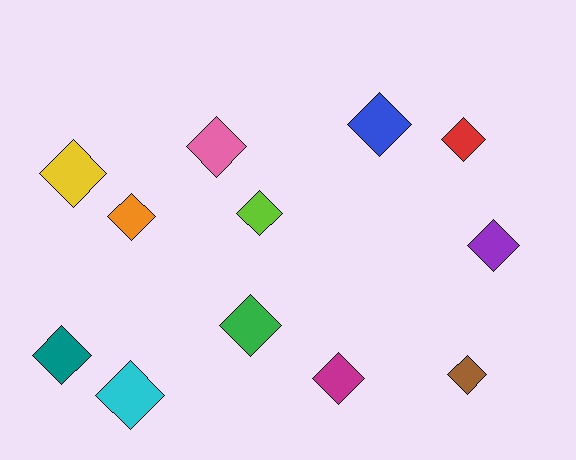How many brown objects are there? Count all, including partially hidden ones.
There is 1 brown object.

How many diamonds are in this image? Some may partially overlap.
There are 12 diamonds.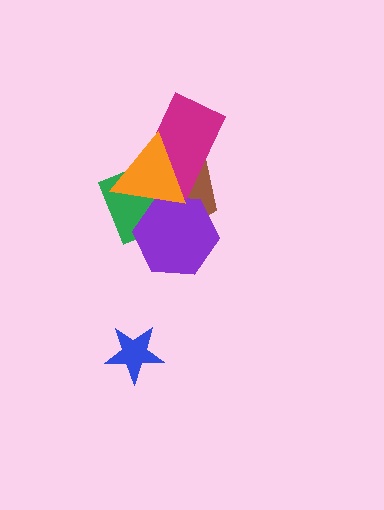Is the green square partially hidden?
Yes, it is partially covered by another shape.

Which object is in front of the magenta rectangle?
The orange triangle is in front of the magenta rectangle.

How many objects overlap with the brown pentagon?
4 objects overlap with the brown pentagon.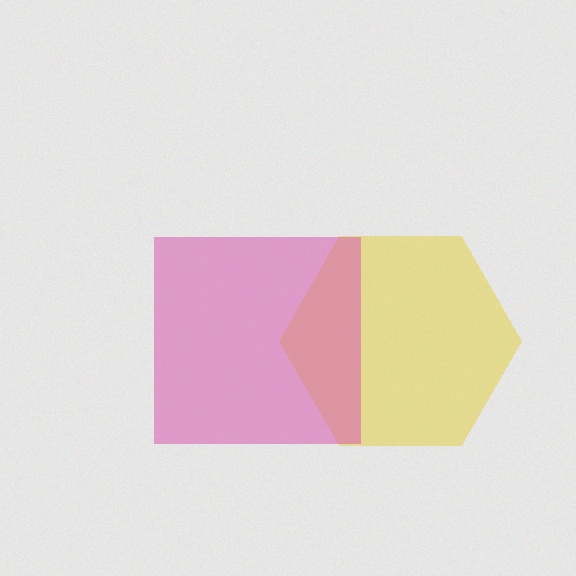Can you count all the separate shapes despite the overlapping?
Yes, there are 2 separate shapes.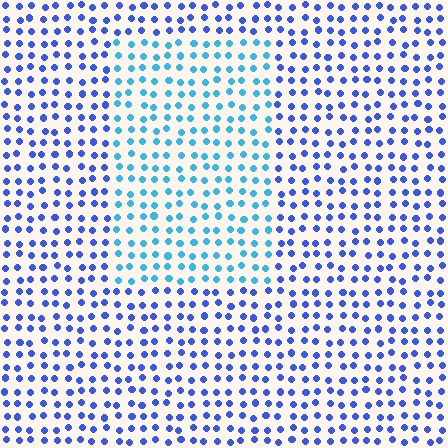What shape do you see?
I see a rectangle.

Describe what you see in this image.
The image is filled with small blue elements in a uniform arrangement. A rectangle-shaped region is visible where the elements are tinted to a slightly different hue, forming a subtle color boundary.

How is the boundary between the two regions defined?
The boundary is defined purely by a slight shift in hue (about 35 degrees). Spacing, size, and orientation are identical on both sides.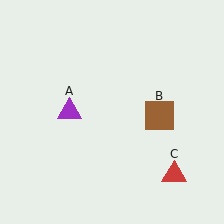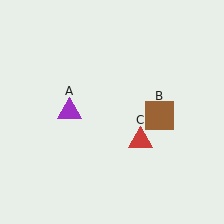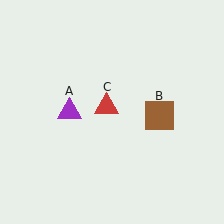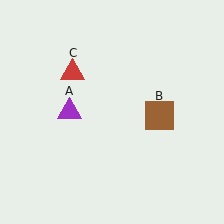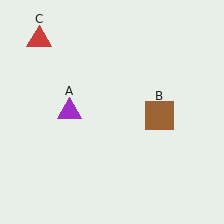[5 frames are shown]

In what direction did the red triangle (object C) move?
The red triangle (object C) moved up and to the left.